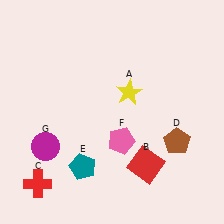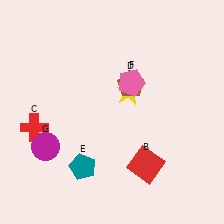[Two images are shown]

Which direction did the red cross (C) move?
The red cross (C) moved up.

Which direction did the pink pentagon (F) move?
The pink pentagon (F) moved up.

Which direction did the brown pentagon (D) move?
The brown pentagon (D) moved up.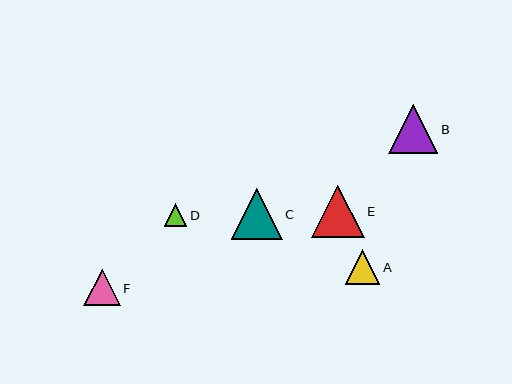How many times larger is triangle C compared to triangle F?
Triangle C is approximately 1.4 times the size of triangle F.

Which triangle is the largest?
Triangle E is the largest with a size of approximately 52 pixels.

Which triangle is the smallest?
Triangle D is the smallest with a size of approximately 22 pixels.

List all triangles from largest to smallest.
From largest to smallest: E, C, B, F, A, D.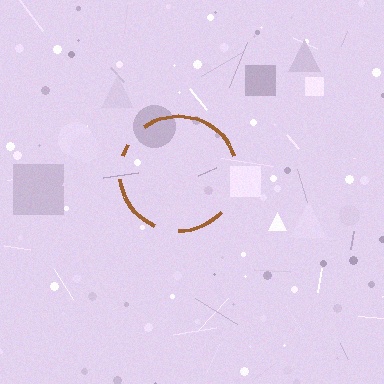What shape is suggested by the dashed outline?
The dashed outline suggests a circle.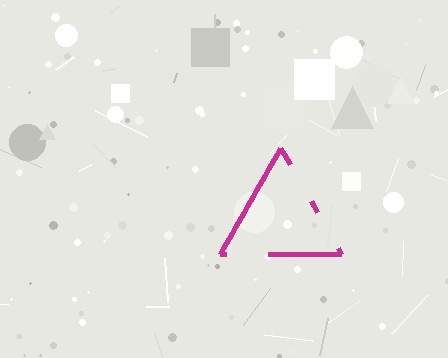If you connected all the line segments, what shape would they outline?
They would outline a triangle.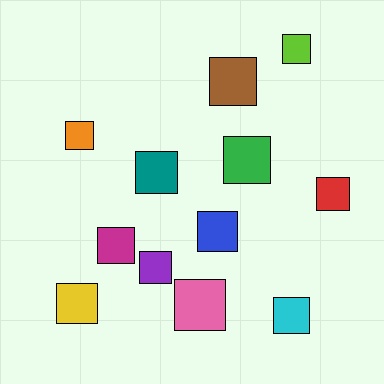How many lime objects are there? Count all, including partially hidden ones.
There is 1 lime object.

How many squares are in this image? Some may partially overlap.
There are 12 squares.